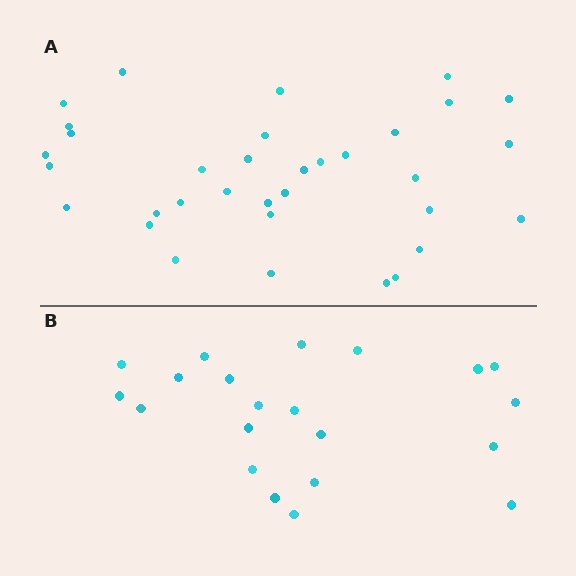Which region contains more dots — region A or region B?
Region A (the top region) has more dots.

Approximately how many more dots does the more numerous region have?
Region A has approximately 15 more dots than region B.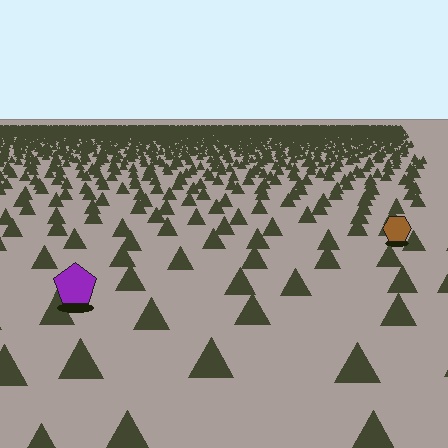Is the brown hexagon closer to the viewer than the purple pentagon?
No. The purple pentagon is closer — you can tell from the texture gradient: the ground texture is coarser near it.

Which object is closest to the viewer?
The purple pentagon is closest. The texture marks near it are larger and more spread out.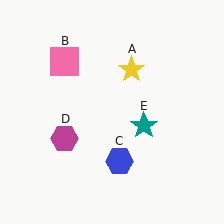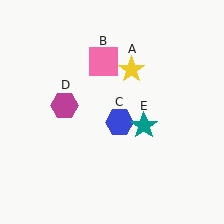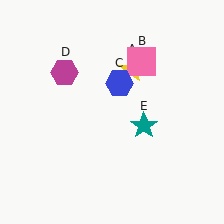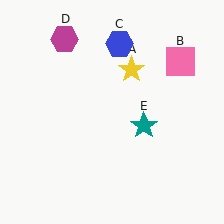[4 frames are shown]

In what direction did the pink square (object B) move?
The pink square (object B) moved right.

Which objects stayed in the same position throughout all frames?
Yellow star (object A) and teal star (object E) remained stationary.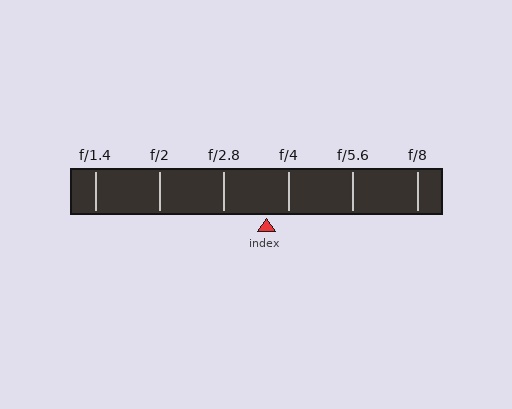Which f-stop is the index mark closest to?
The index mark is closest to f/4.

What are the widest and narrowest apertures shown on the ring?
The widest aperture shown is f/1.4 and the narrowest is f/8.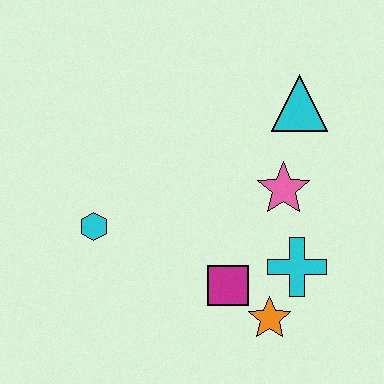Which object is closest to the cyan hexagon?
The magenta square is closest to the cyan hexagon.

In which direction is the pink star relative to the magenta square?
The pink star is above the magenta square.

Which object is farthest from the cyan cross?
The cyan hexagon is farthest from the cyan cross.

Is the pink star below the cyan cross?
No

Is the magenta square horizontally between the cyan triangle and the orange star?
No